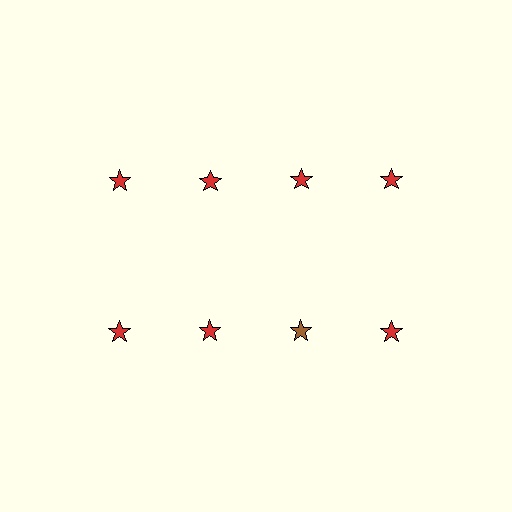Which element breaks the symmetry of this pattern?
The brown star in the second row, center column breaks the symmetry. All other shapes are red stars.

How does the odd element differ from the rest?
It has a different color: brown instead of red.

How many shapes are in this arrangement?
There are 8 shapes arranged in a grid pattern.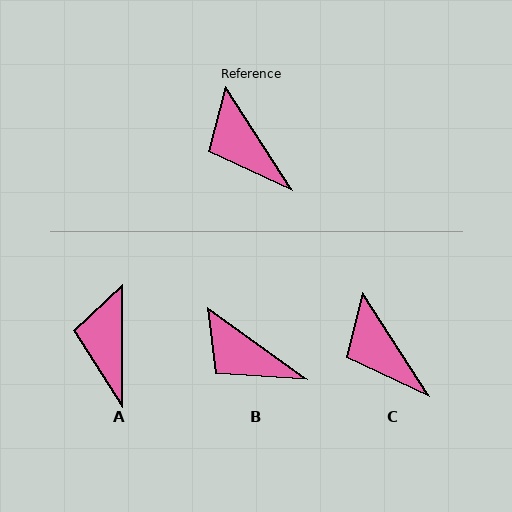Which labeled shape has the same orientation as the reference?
C.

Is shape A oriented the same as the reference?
No, it is off by about 33 degrees.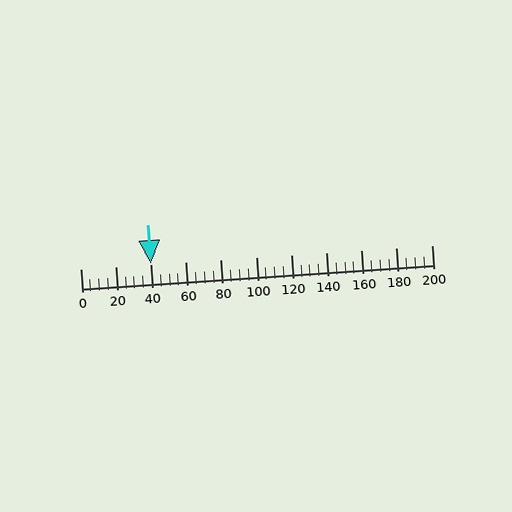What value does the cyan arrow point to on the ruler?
The cyan arrow points to approximately 40.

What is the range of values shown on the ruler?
The ruler shows values from 0 to 200.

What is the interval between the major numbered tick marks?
The major tick marks are spaced 20 units apart.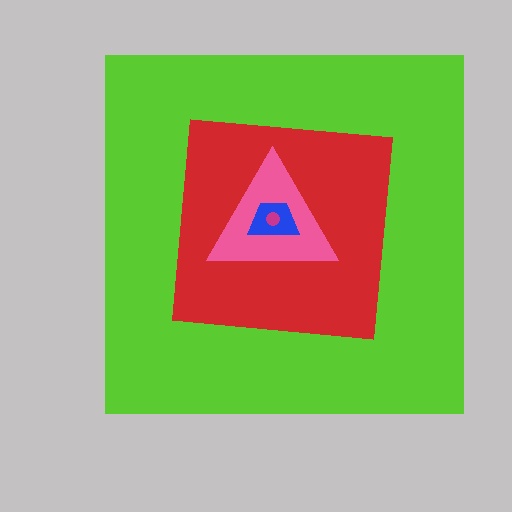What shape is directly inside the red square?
The pink triangle.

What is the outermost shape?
The lime square.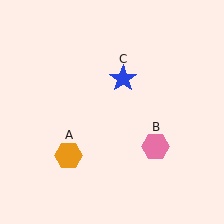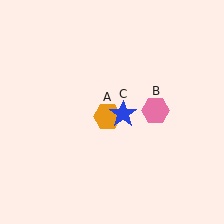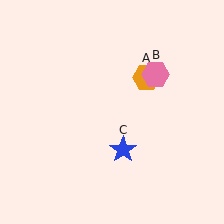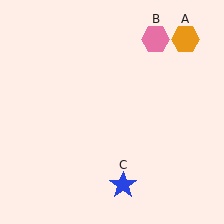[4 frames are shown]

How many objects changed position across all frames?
3 objects changed position: orange hexagon (object A), pink hexagon (object B), blue star (object C).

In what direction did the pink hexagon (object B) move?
The pink hexagon (object B) moved up.